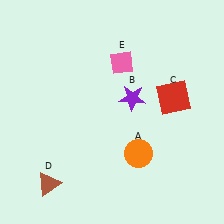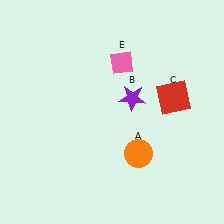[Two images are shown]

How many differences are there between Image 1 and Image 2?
There is 1 difference between the two images.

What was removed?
The brown triangle (D) was removed in Image 2.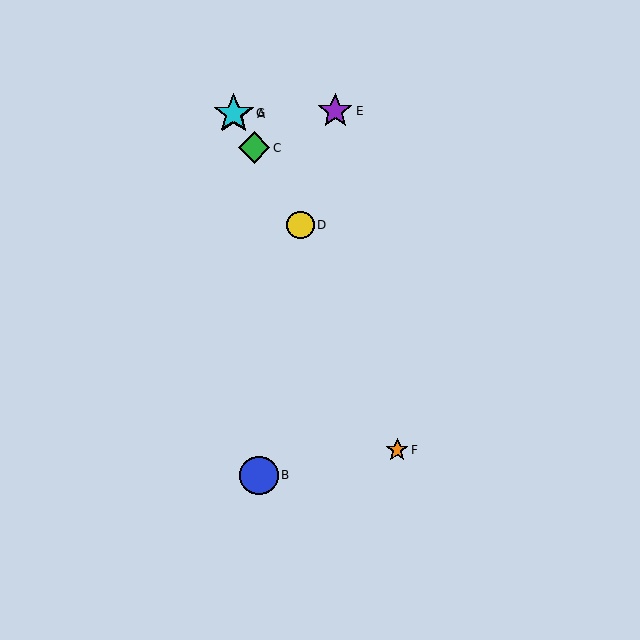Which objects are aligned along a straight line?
Objects A, C, D, G are aligned along a straight line.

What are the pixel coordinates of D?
Object D is at (301, 225).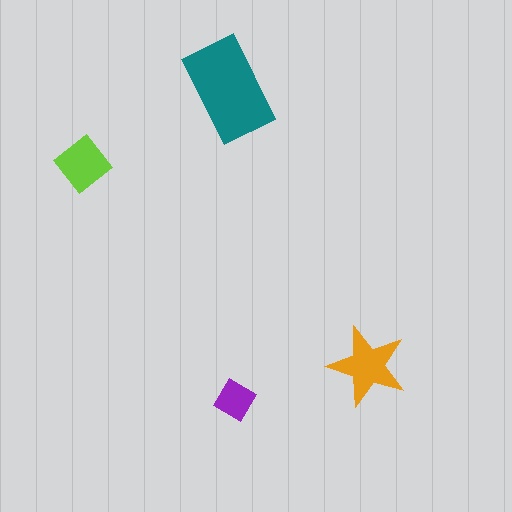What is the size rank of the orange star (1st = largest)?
2nd.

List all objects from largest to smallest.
The teal rectangle, the orange star, the lime diamond, the purple diamond.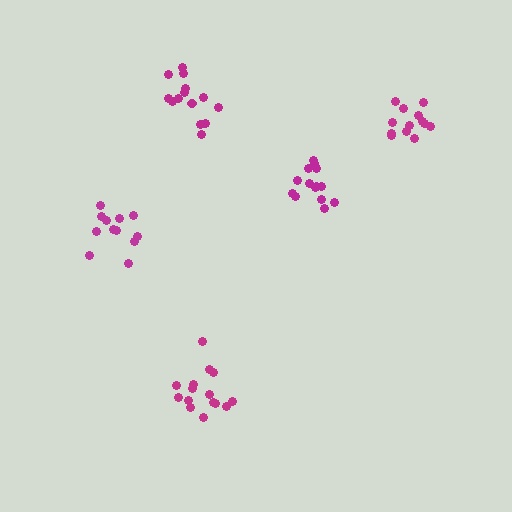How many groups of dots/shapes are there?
There are 5 groups.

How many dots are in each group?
Group 1: 13 dots, Group 2: 12 dots, Group 3: 15 dots, Group 4: 14 dots, Group 5: 15 dots (69 total).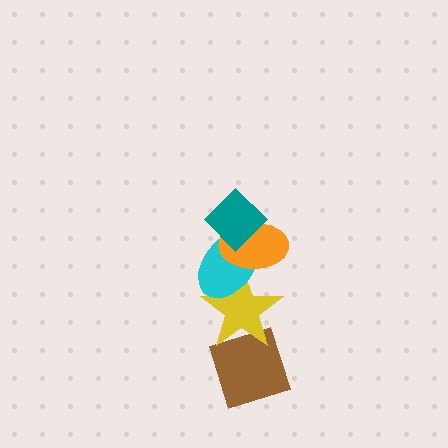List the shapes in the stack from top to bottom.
From top to bottom: the teal diamond, the orange ellipse, the cyan ellipse, the yellow star, the brown diamond.